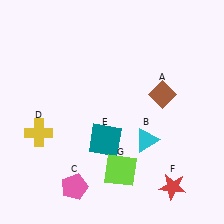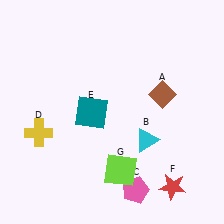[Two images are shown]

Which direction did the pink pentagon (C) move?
The pink pentagon (C) moved right.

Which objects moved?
The objects that moved are: the pink pentagon (C), the teal square (E).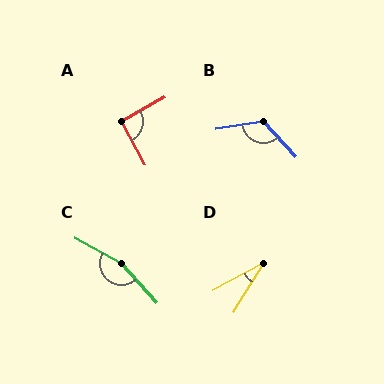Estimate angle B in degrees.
Approximately 123 degrees.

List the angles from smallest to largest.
D (30°), A (91°), B (123°), C (161°).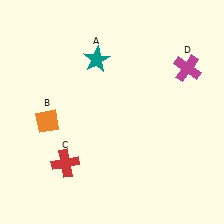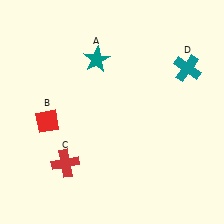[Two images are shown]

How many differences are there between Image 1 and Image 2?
There are 2 differences between the two images.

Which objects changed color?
B changed from orange to red. D changed from magenta to teal.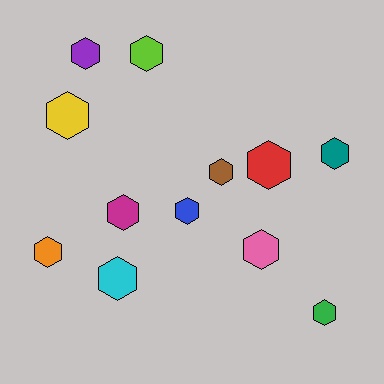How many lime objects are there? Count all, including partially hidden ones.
There is 1 lime object.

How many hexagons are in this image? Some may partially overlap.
There are 12 hexagons.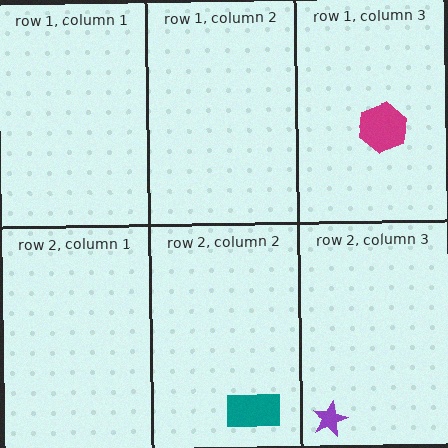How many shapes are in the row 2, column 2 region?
1.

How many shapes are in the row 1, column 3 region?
1.